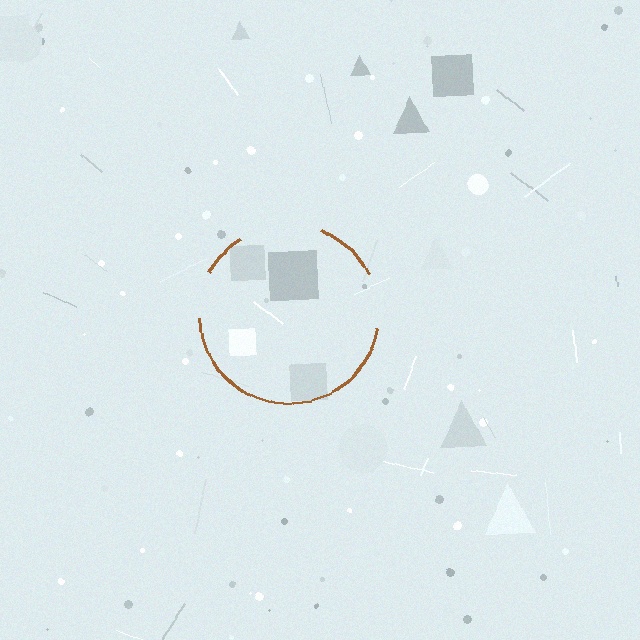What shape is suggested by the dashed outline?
The dashed outline suggests a circle.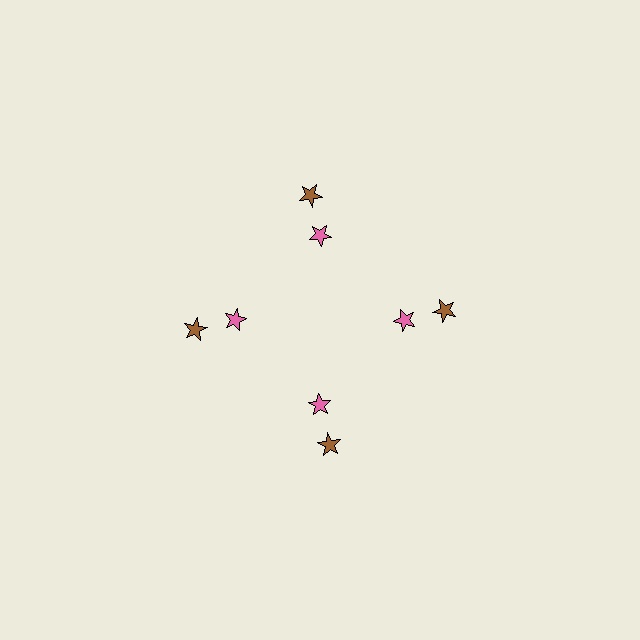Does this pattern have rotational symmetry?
Yes, this pattern has 4-fold rotational symmetry. It looks the same after rotating 90 degrees around the center.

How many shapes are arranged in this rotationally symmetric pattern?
There are 8 shapes, arranged in 4 groups of 2.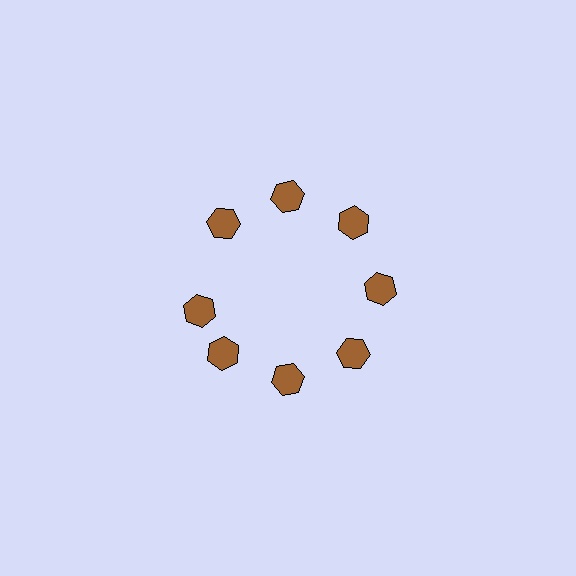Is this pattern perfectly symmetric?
No. The 8 brown hexagons are arranged in a ring, but one element near the 9 o'clock position is rotated out of alignment along the ring, breaking the 8-fold rotational symmetry.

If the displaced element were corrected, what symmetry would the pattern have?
It would have 8-fold rotational symmetry — the pattern would map onto itself every 45 degrees.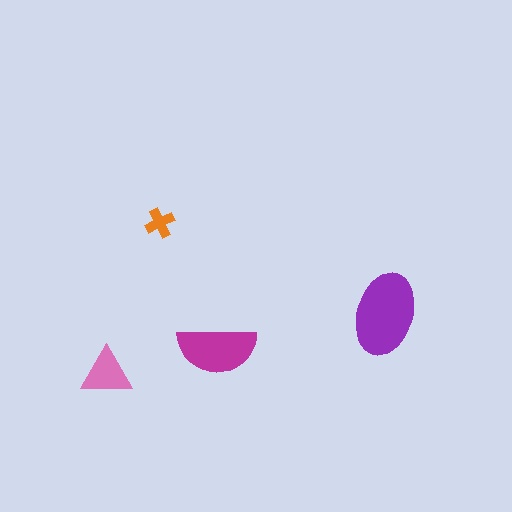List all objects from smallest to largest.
The orange cross, the pink triangle, the magenta semicircle, the purple ellipse.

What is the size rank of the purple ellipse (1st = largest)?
1st.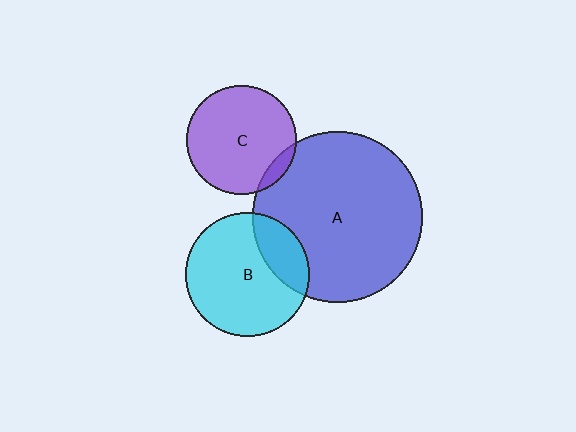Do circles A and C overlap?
Yes.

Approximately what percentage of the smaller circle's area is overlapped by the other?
Approximately 10%.